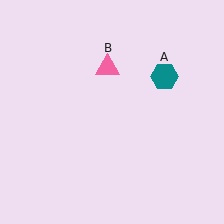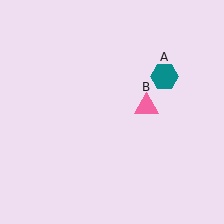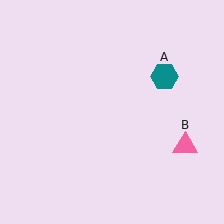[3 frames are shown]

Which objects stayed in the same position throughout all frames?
Teal hexagon (object A) remained stationary.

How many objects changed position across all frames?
1 object changed position: pink triangle (object B).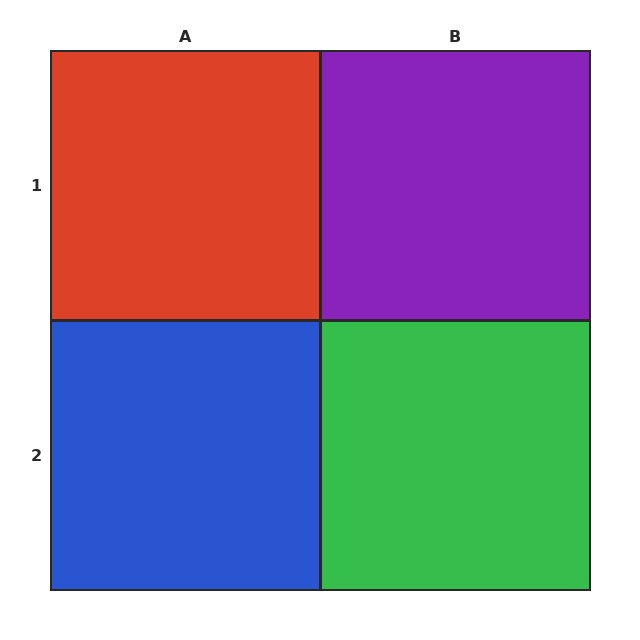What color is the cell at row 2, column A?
Blue.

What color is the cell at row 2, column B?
Green.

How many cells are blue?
1 cell is blue.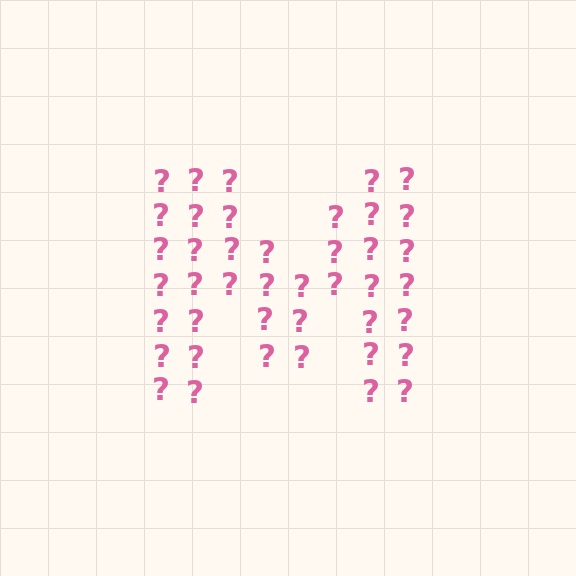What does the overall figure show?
The overall figure shows the letter M.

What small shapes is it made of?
It is made of small question marks.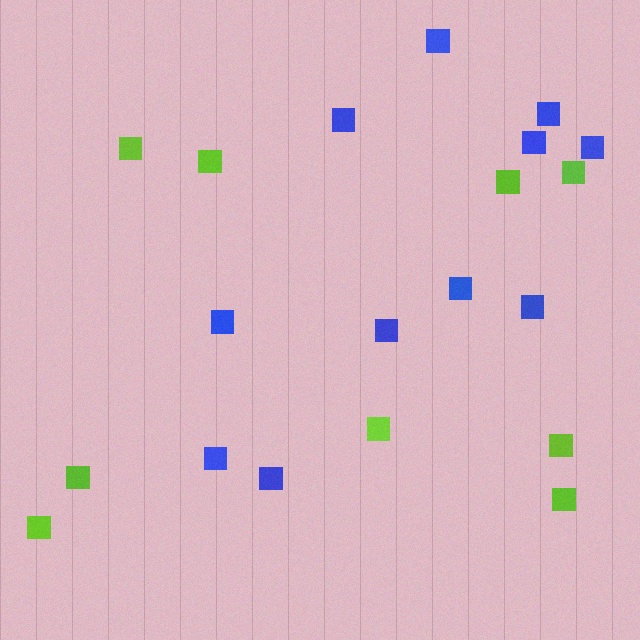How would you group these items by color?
There are 2 groups: one group of blue squares (11) and one group of lime squares (9).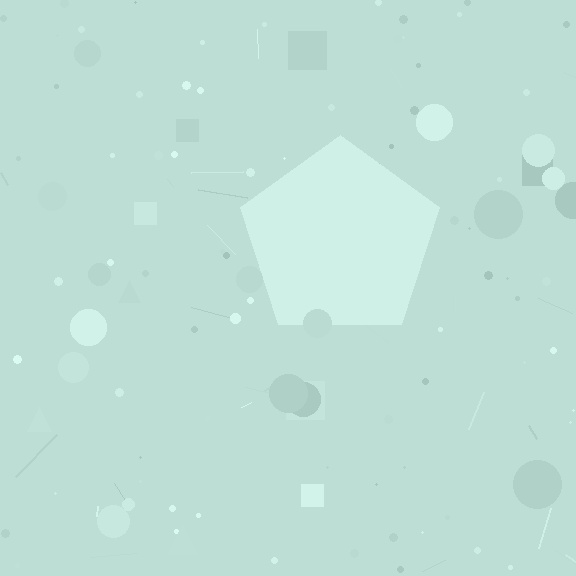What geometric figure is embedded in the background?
A pentagon is embedded in the background.